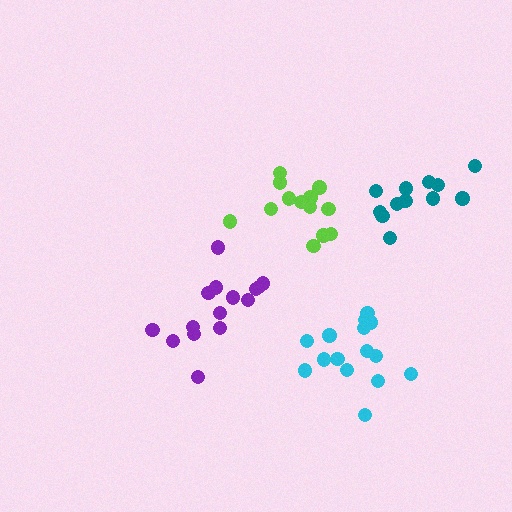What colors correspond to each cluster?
The clusters are colored: lime, purple, cyan, teal.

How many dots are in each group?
Group 1: 13 dots, Group 2: 15 dots, Group 3: 15 dots, Group 4: 12 dots (55 total).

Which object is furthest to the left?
The purple cluster is leftmost.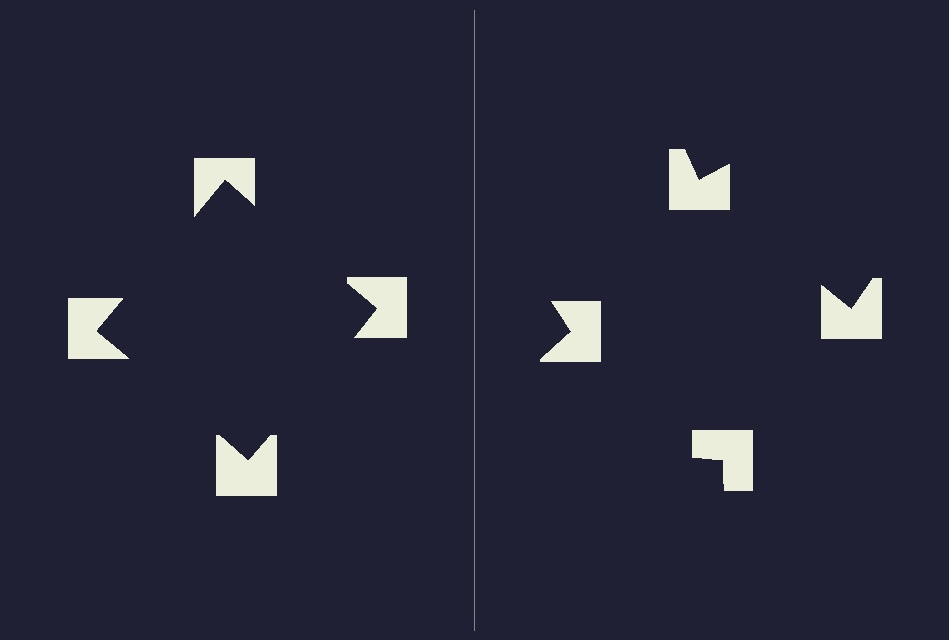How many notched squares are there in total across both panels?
8 — 4 on each side.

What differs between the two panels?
The notched squares are positioned identically on both sides; only the wedge orientations differ. On the left they align to a square; on the right they are misaligned.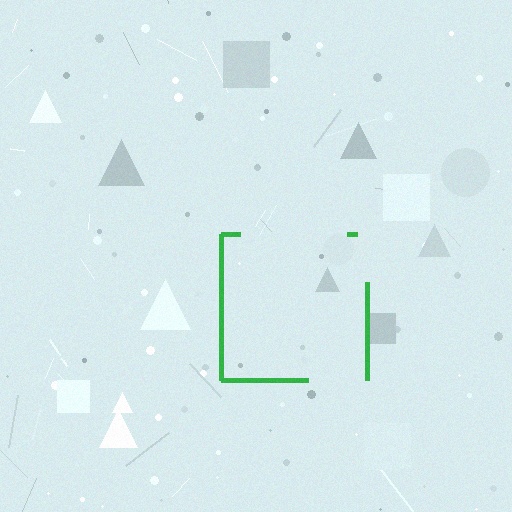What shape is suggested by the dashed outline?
The dashed outline suggests a square.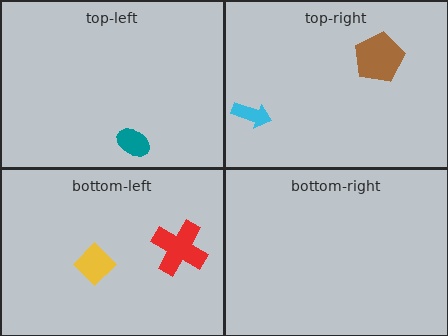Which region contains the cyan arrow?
The top-right region.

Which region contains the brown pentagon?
The top-right region.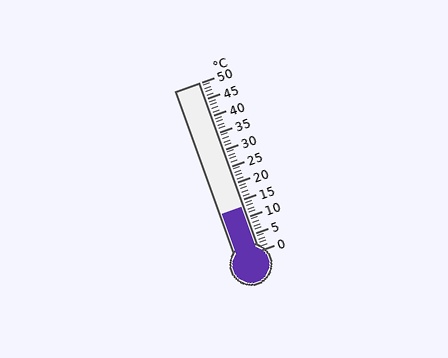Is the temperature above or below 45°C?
The temperature is below 45°C.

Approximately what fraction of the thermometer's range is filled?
The thermometer is filled to approximately 25% of its range.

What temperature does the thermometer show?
The thermometer shows approximately 13°C.